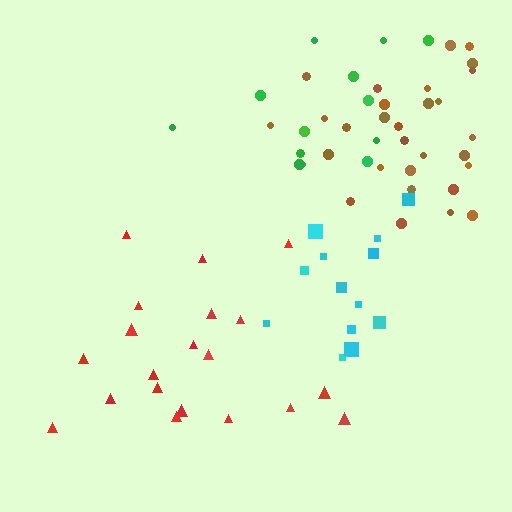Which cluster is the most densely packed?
Brown.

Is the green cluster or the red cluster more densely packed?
Red.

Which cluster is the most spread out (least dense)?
Green.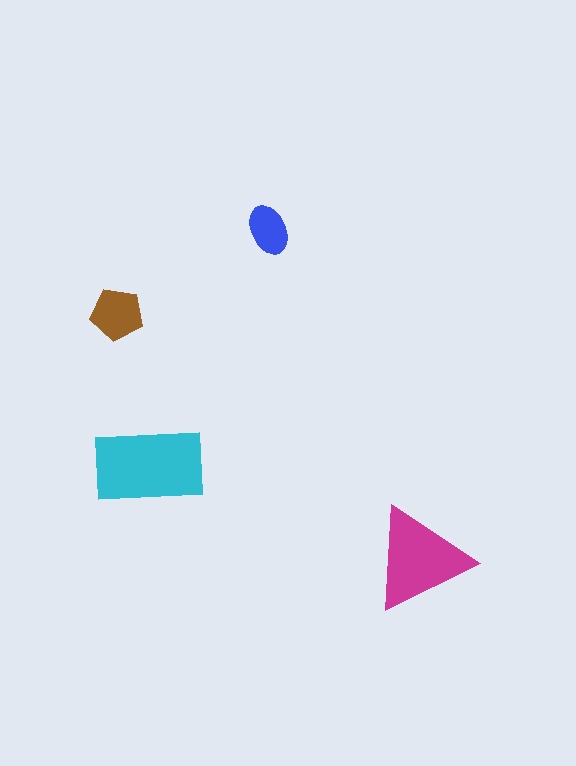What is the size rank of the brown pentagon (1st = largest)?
3rd.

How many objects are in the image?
There are 4 objects in the image.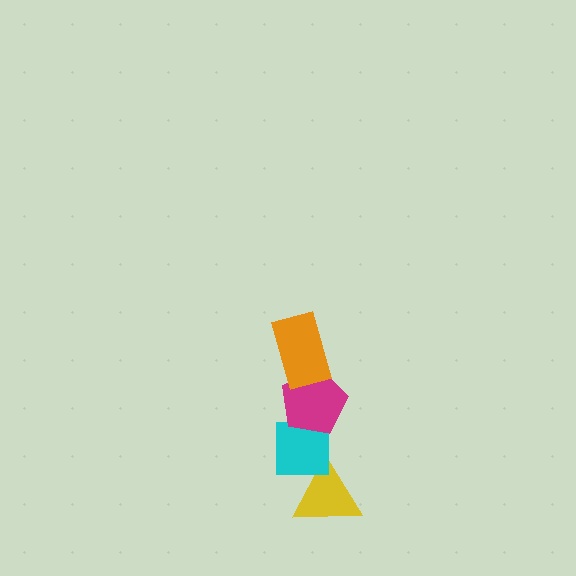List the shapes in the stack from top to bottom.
From top to bottom: the orange rectangle, the magenta pentagon, the cyan square, the yellow triangle.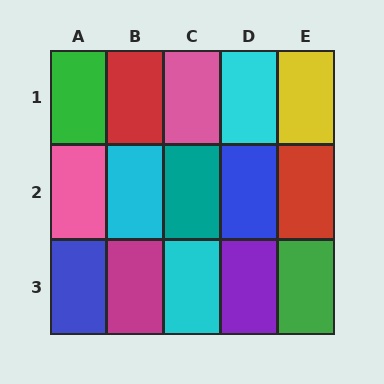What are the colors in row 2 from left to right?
Pink, cyan, teal, blue, red.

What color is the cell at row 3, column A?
Blue.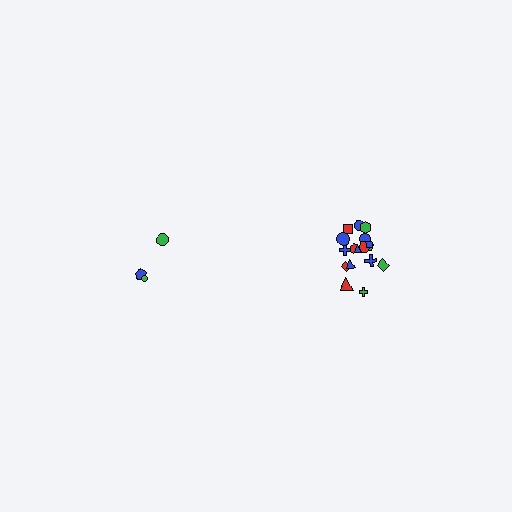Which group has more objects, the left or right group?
The right group.